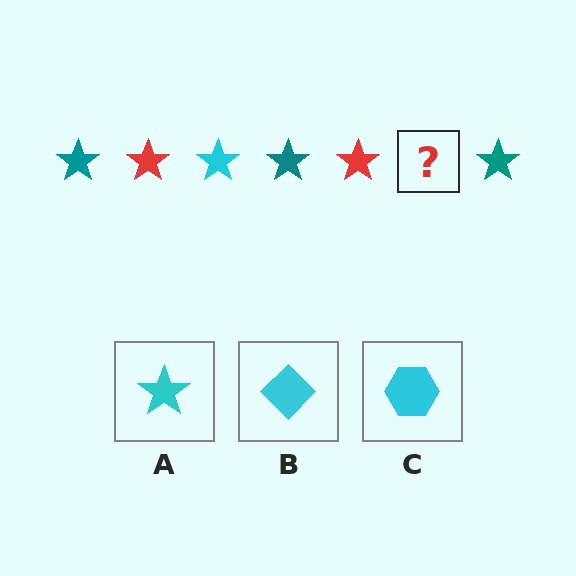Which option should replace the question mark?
Option A.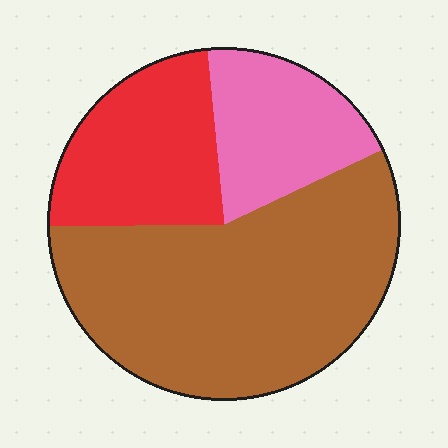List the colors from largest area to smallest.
From largest to smallest: brown, red, pink.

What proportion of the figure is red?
Red takes up about one quarter (1/4) of the figure.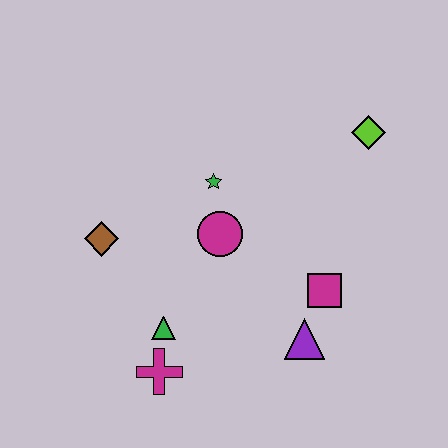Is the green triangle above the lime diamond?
No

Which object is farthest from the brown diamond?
The lime diamond is farthest from the brown diamond.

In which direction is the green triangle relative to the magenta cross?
The green triangle is above the magenta cross.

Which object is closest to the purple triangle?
The magenta square is closest to the purple triangle.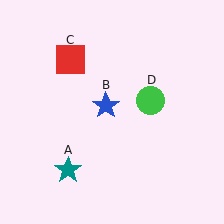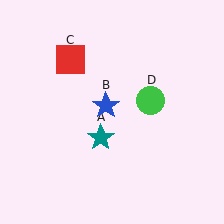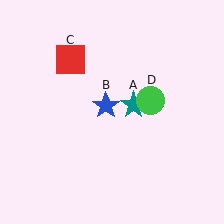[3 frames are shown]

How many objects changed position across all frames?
1 object changed position: teal star (object A).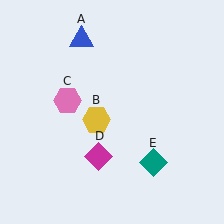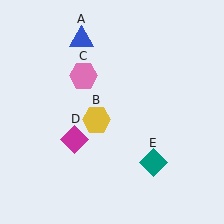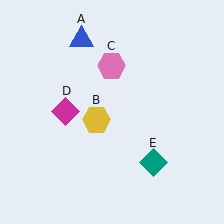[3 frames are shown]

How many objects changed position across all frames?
2 objects changed position: pink hexagon (object C), magenta diamond (object D).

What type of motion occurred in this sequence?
The pink hexagon (object C), magenta diamond (object D) rotated clockwise around the center of the scene.